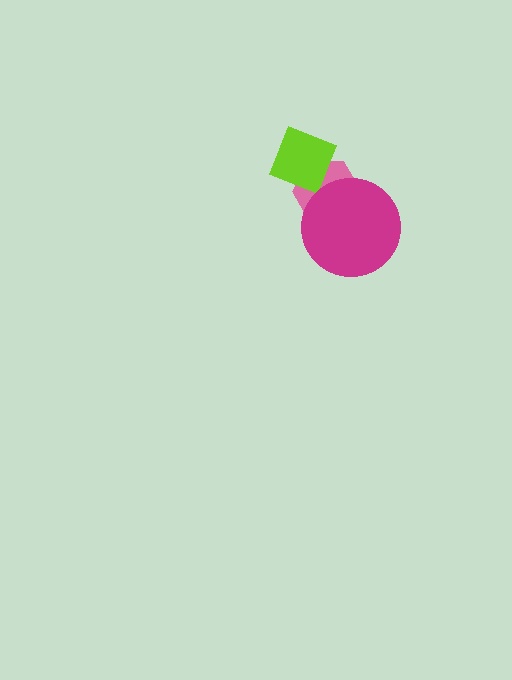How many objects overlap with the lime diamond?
1 object overlaps with the lime diamond.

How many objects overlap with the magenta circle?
1 object overlaps with the magenta circle.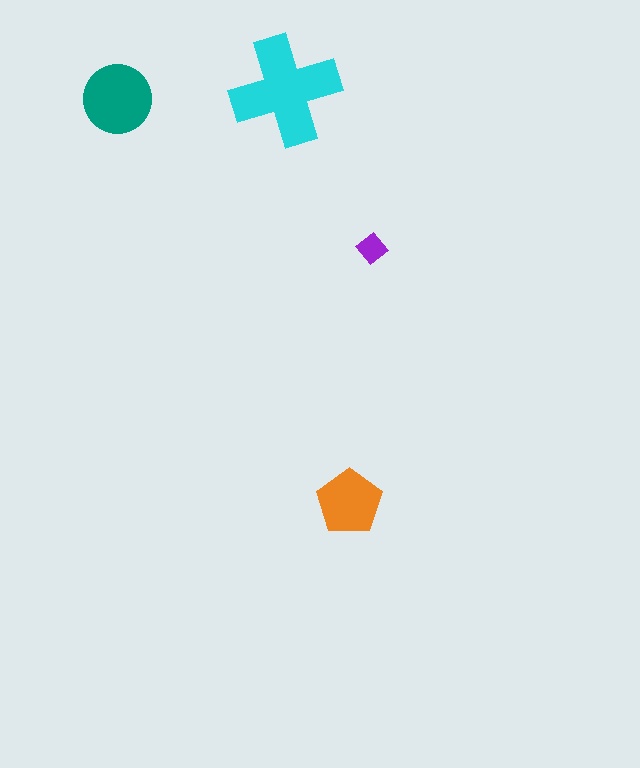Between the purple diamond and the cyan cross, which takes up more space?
The cyan cross.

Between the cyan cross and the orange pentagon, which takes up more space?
The cyan cross.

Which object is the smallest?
The purple diamond.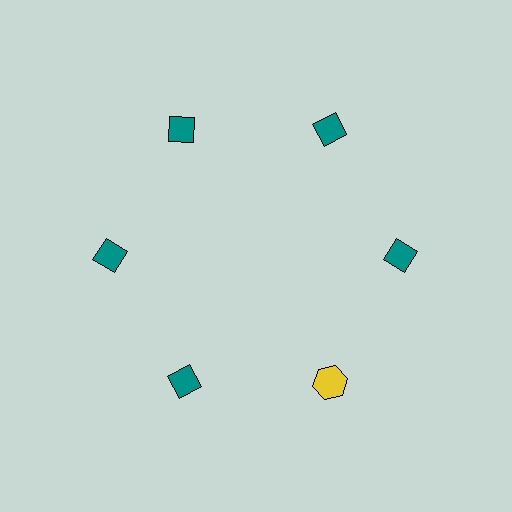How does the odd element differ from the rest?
It differs in both color (yellow instead of teal) and shape (hexagon instead of diamond).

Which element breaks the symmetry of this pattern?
The yellow hexagon at roughly the 5 o'clock position breaks the symmetry. All other shapes are teal diamonds.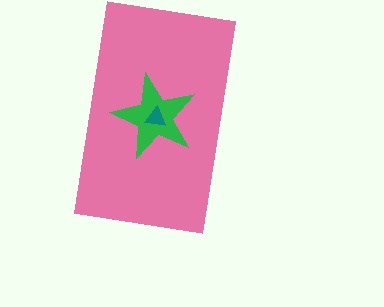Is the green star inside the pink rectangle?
Yes.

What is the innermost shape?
The teal triangle.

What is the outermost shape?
The pink rectangle.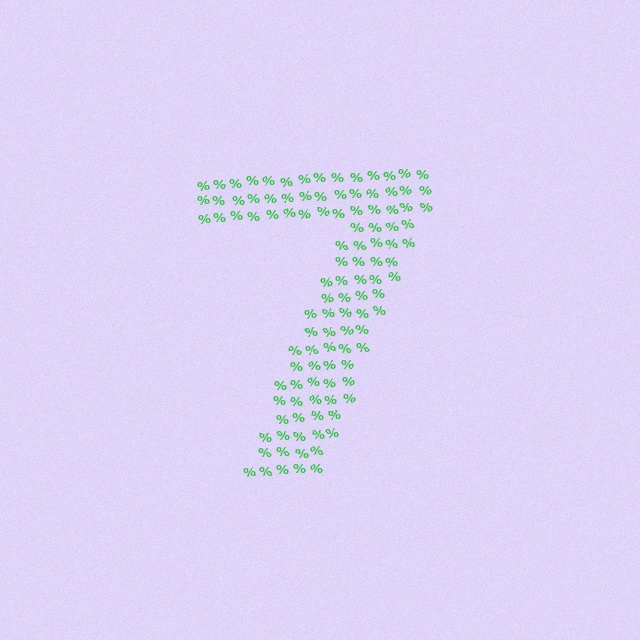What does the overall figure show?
The overall figure shows the digit 7.